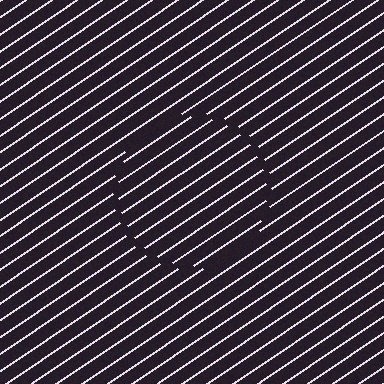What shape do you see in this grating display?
An illusory circle. The interior of the shape contains the same grating, shifted by half a period — the contour is defined by the phase discontinuity where line-ends from the inner and outer gratings abut.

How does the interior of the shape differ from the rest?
The interior of the shape contains the same grating, shifted by half a period — the contour is defined by the phase discontinuity where line-ends from the inner and outer gratings abut.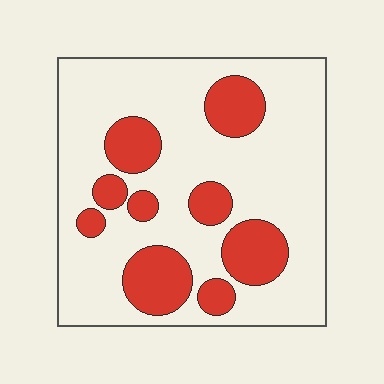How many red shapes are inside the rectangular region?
9.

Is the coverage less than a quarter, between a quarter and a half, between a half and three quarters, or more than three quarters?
Between a quarter and a half.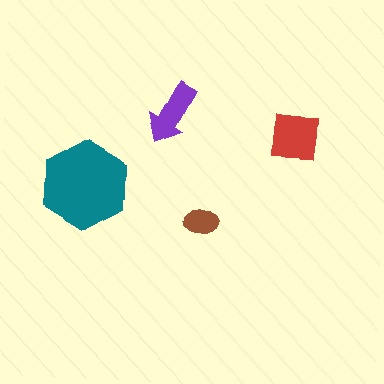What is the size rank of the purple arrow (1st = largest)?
3rd.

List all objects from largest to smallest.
The teal hexagon, the red square, the purple arrow, the brown ellipse.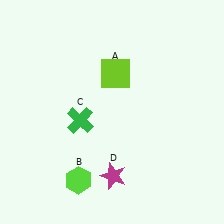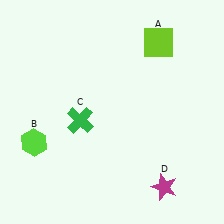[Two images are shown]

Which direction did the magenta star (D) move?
The magenta star (D) moved right.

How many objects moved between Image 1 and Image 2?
3 objects moved between the two images.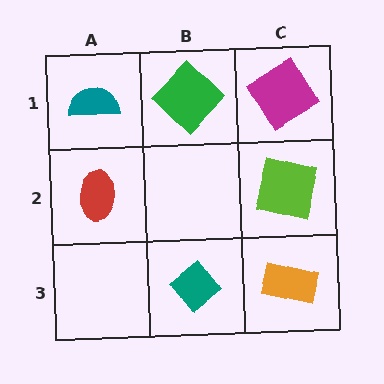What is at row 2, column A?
A red ellipse.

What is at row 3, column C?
An orange rectangle.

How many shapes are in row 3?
2 shapes.